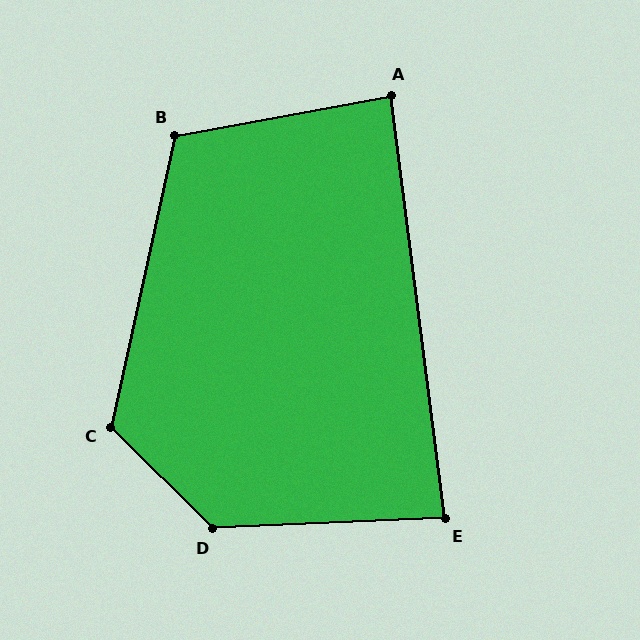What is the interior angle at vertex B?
Approximately 113 degrees (obtuse).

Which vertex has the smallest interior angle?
E, at approximately 85 degrees.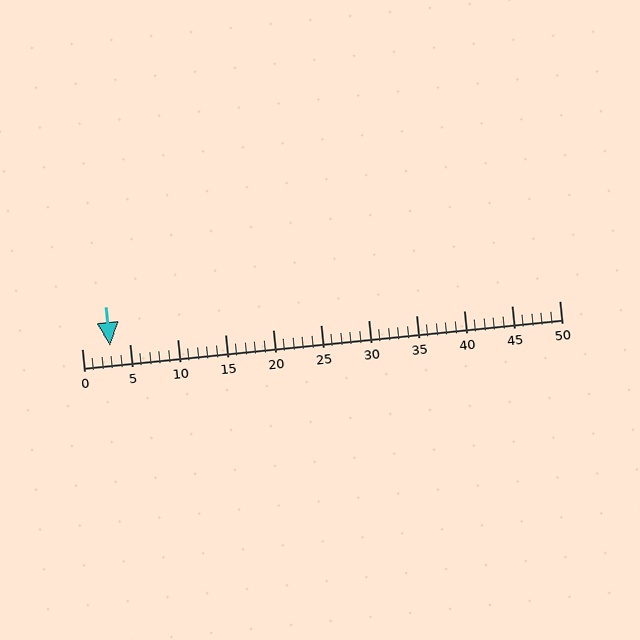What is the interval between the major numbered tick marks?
The major tick marks are spaced 5 units apart.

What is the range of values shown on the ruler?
The ruler shows values from 0 to 50.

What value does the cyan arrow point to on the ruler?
The cyan arrow points to approximately 3.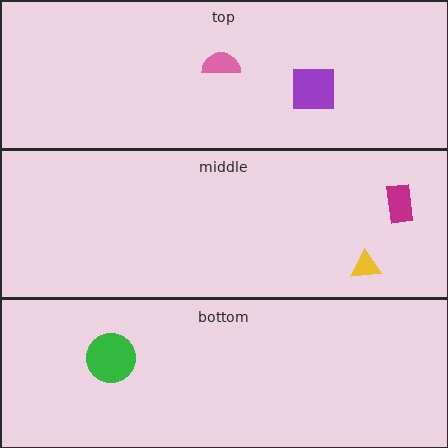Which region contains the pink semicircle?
The top region.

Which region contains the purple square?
The top region.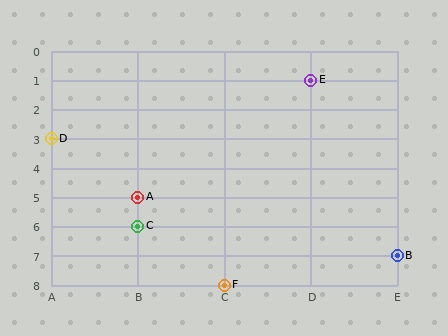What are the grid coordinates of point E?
Point E is at grid coordinates (D, 1).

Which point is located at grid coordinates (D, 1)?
Point E is at (D, 1).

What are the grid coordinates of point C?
Point C is at grid coordinates (B, 6).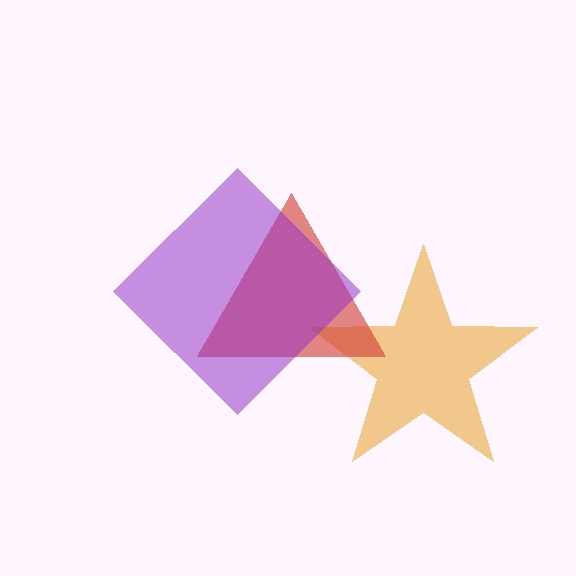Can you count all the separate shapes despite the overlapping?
Yes, there are 3 separate shapes.